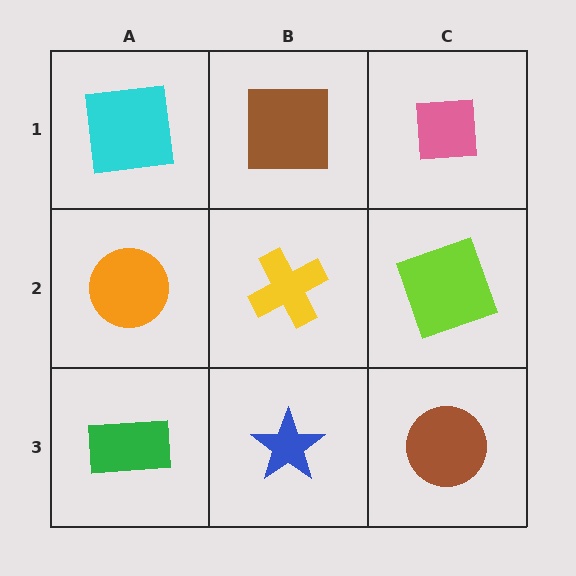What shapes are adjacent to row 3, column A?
An orange circle (row 2, column A), a blue star (row 3, column B).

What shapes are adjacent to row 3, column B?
A yellow cross (row 2, column B), a green rectangle (row 3, column A), a brown circle (row 3, column C).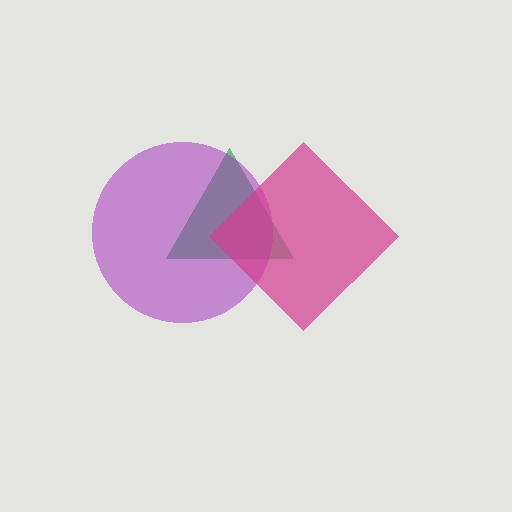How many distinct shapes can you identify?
There are 3 distinct shapes: a green triangle, a purple circle, a magenta diamond.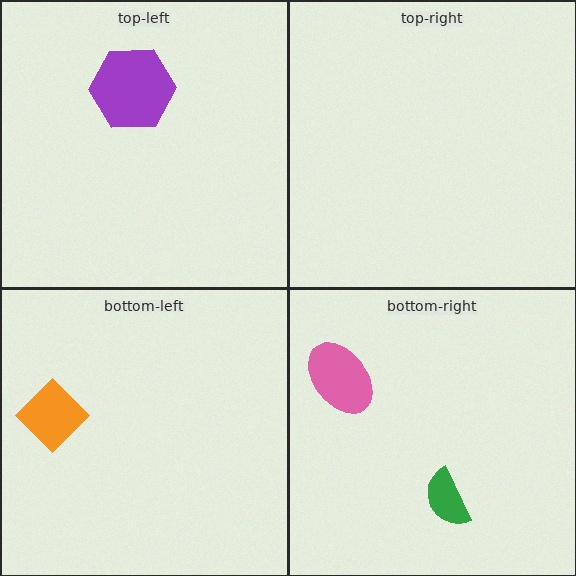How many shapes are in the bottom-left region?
1.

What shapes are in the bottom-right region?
The pink ellipse, the green semicircle.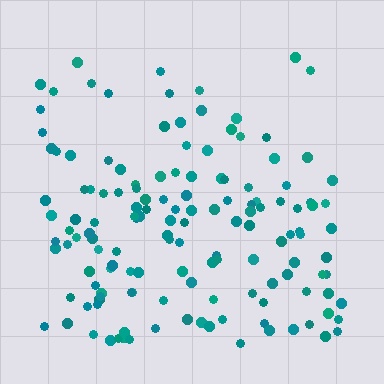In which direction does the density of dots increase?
From top to bottom, with the bottom side densest.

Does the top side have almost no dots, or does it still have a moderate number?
Still a moderate number, just noticeably fewer than the bottom.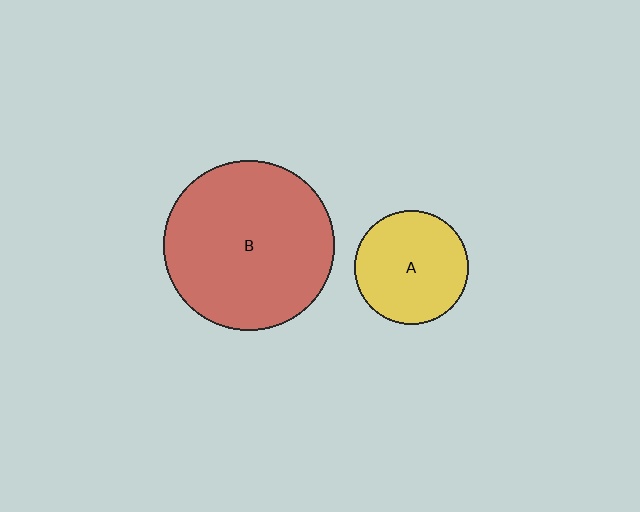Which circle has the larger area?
Circle B (red).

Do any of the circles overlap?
No, none of the circles overlap.